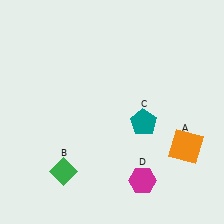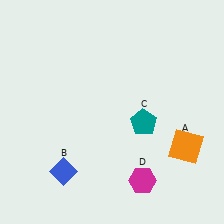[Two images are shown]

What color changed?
The diamond (B) changed from green in Image 1 to blue in Image 2.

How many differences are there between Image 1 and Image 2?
There is 1 difference between the two images.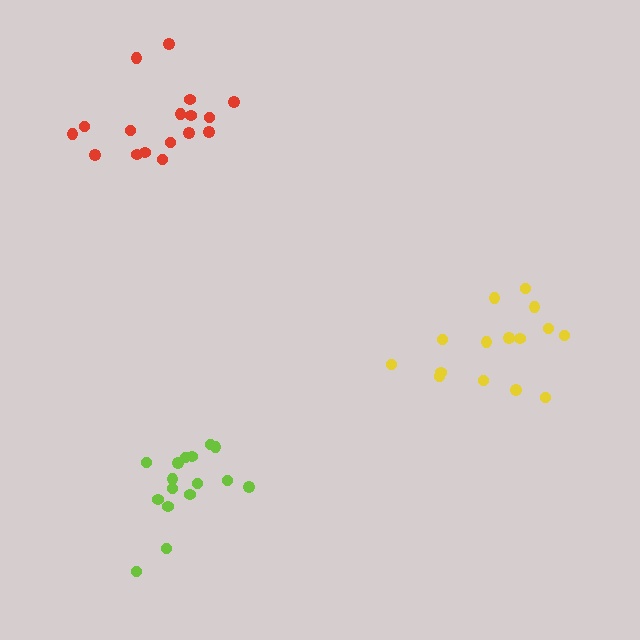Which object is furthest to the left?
The red cluster is leftmost.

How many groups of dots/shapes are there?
There are 3 groups.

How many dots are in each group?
Group 1: 16 dots, Group 2: 17 dots, Group 3: 15 dots (48 total).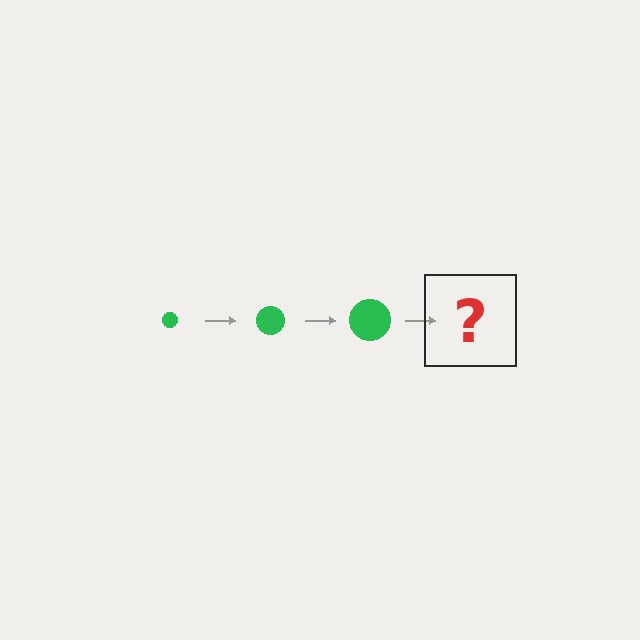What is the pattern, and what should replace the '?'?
The pattern is that the circle gets progressively larger each step. The '?' should be a green circle, larger than the previous one.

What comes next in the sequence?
The next element should be a green circle, larger than the previous one.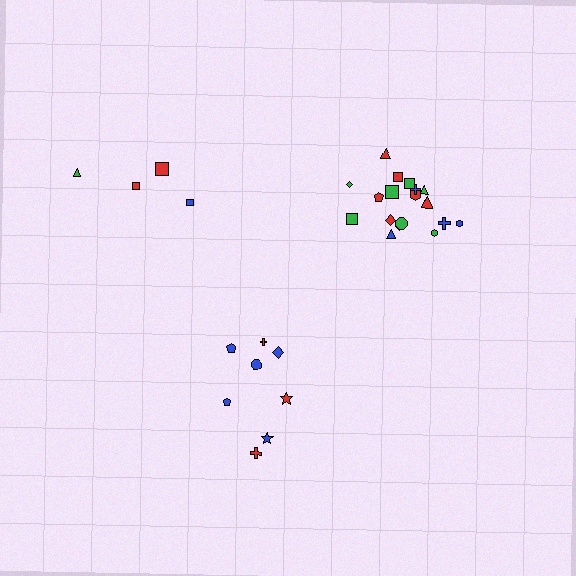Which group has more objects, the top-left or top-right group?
The top-right group.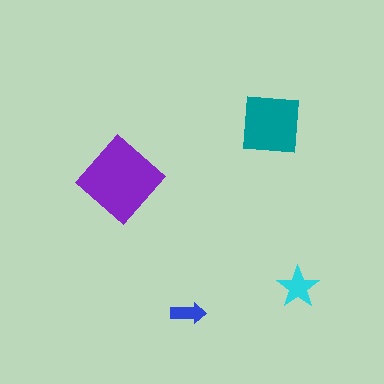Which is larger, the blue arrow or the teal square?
The teal square.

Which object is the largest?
The purple diamond.